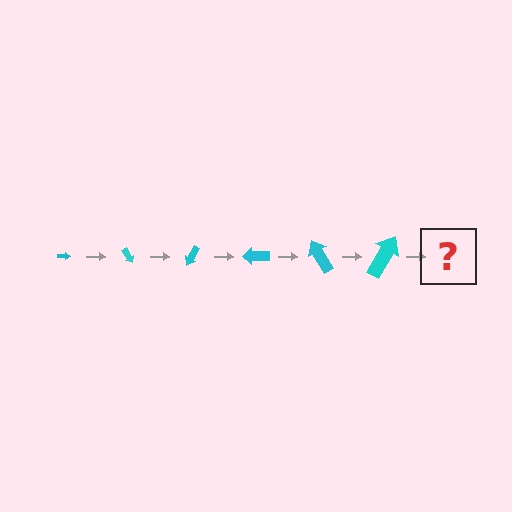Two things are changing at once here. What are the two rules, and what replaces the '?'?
The two rules are that the arrow grows larger each step and it rotates 60 degrees each step. The '?' should be an arrow, larger than the previous one and rotated 360 degrees from the start.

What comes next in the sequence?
The next element should be an arrow, larger than the previous one and rotated 360 degrees from the start.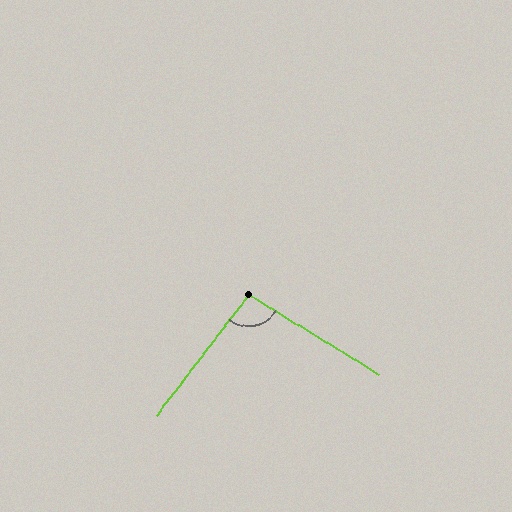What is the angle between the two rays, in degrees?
Approximately 96 degrees.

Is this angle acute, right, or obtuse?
It is obtuse.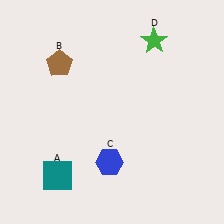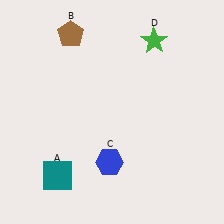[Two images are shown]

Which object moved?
The brown pentagon (B) moved up.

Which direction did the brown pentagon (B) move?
The brown pentagon (B) moved up.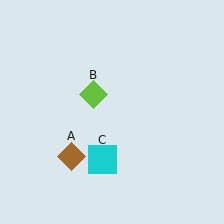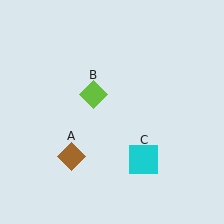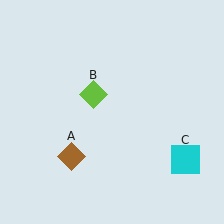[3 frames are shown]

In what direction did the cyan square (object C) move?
The cyan square (object C) moved right.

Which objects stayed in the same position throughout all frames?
Brown diamond (object A) and lime diamond (object B) remained stationary.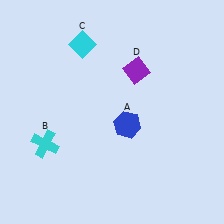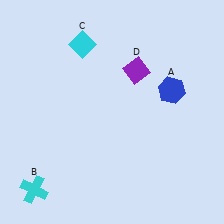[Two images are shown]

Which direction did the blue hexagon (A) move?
The blue hexagon (A) moved right.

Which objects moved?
The objects that moved are: the blue hexagon (A), the cyan cross (B).